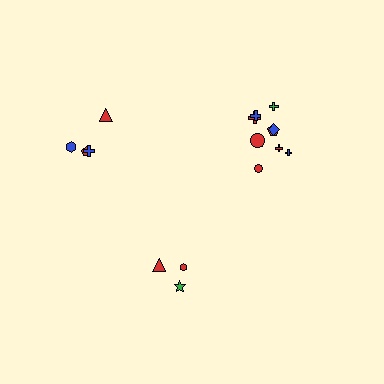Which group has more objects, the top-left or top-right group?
The top-right group.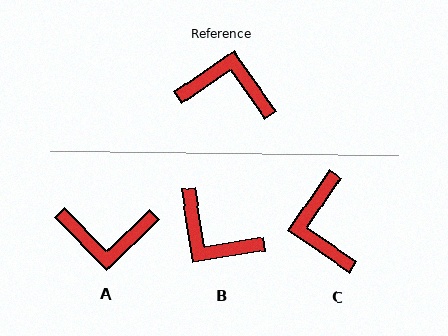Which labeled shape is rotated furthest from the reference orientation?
A, about 171 degrees away.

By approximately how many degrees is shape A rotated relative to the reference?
Approximately 171 degrees clockwise.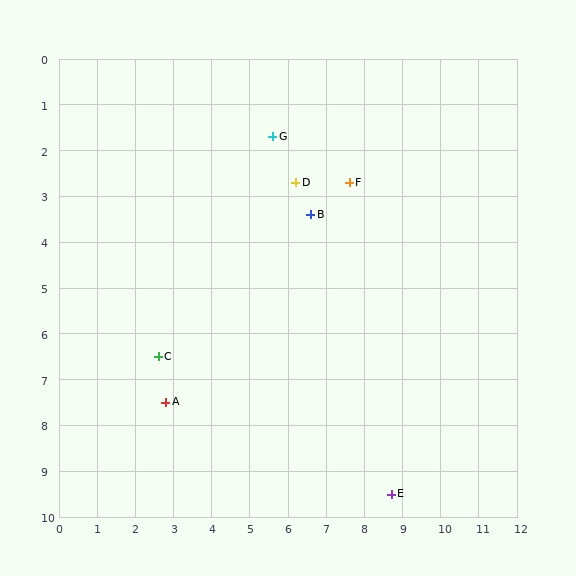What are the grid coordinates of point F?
Point F is at approximately (7.6, 2.7).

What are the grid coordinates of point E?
Point E is at approximately (8.7, 9.5).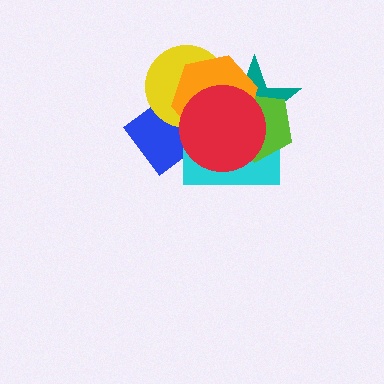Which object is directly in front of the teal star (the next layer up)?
The lime pentagon is directly in front of the teal star.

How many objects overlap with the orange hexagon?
6 objects overlap with the orange hexagon.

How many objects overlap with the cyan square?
6 objects overlap with the cyan square.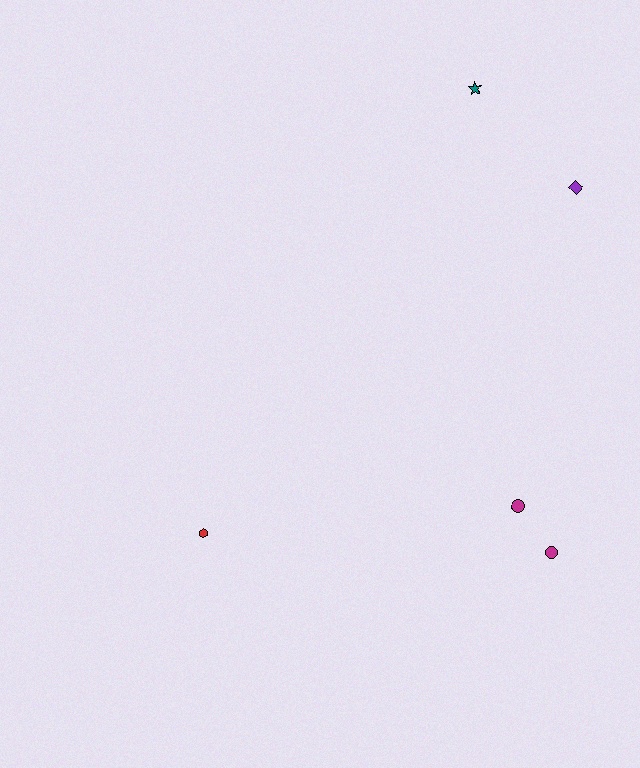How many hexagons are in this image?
There is 1 hexagon.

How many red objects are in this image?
There is 1 red object.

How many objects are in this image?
There are 5 objects.